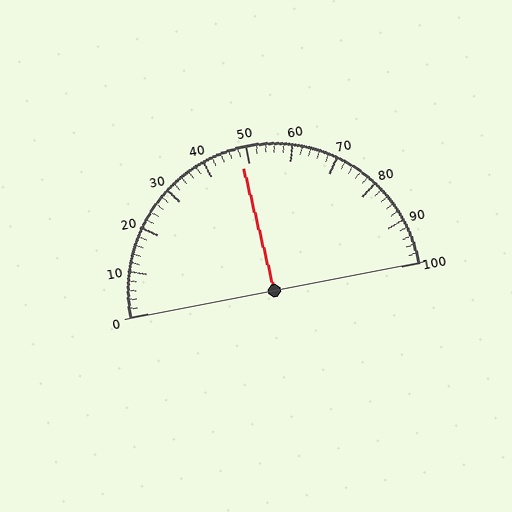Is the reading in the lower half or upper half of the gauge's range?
The reading is in the lower half of the range (0 to 100).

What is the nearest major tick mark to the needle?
The nearest major tick mark is 50.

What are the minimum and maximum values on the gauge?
The gauge ranges from 0 to 100.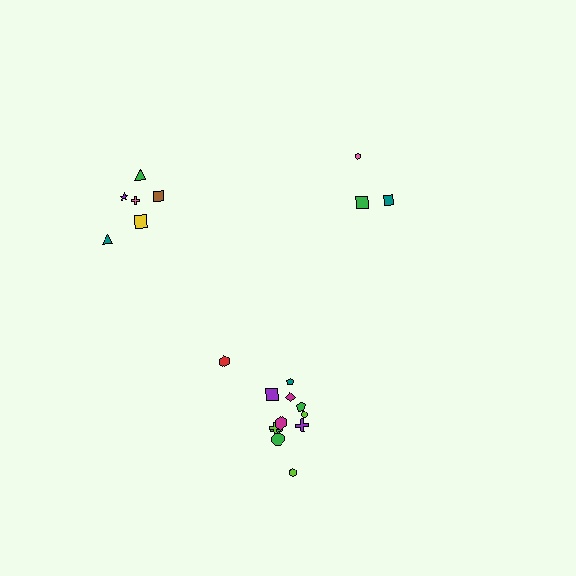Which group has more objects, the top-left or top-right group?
The top-left group.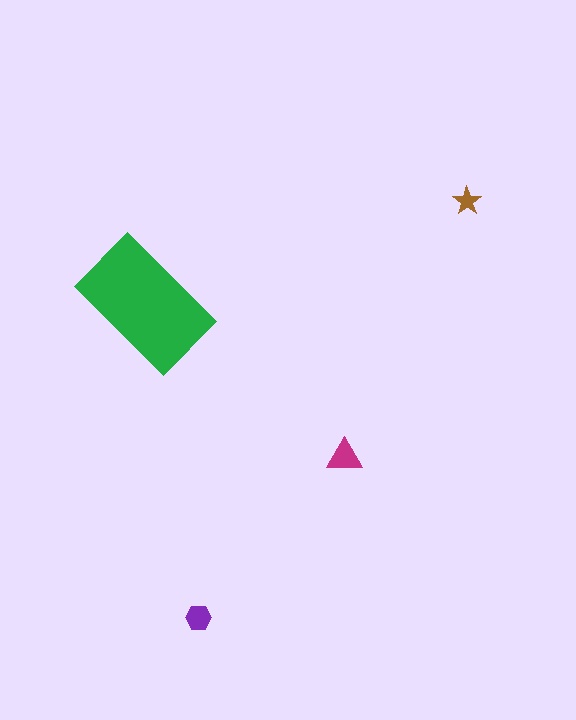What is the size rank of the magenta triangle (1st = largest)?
2nd.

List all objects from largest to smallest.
The green rectangle, the magenta triangle, the purple hexagon, the brown star.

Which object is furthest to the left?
The green rectangle is leftmost.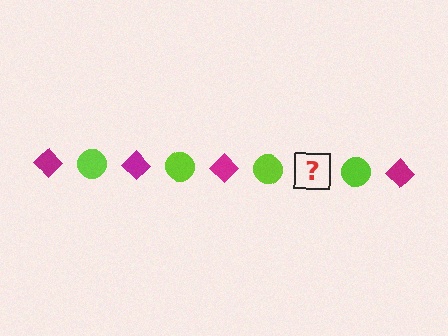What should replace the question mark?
The question mark should be replaced with a magenta diamond.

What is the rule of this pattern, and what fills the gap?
The rule is that the pattern alternates between magenta diamond and lime circle. The gap should be filled with a magenta diamond.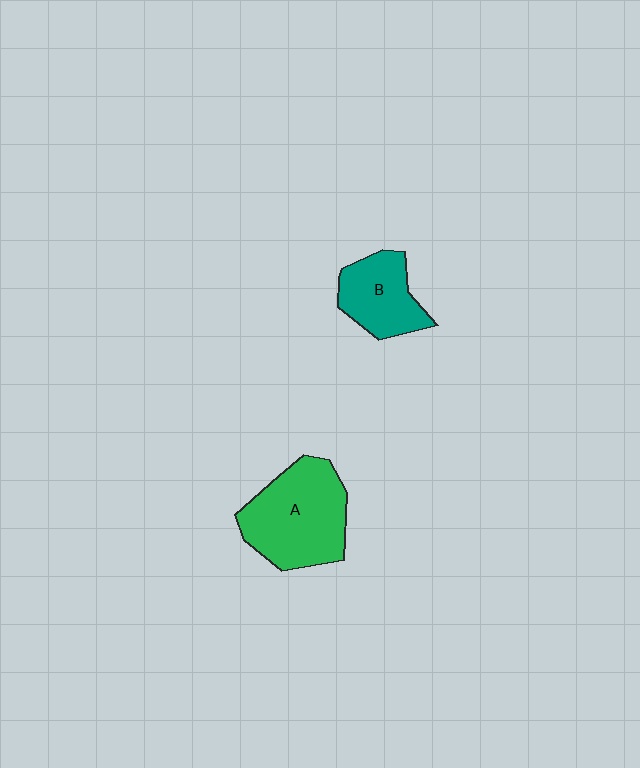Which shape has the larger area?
Shape A (green).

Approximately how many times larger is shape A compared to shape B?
Approximately 1.6 times.